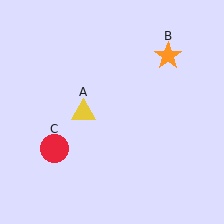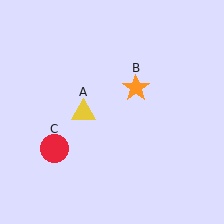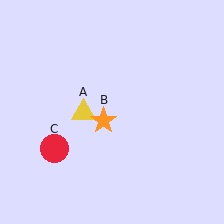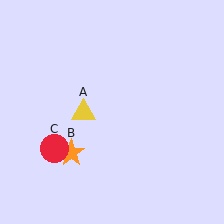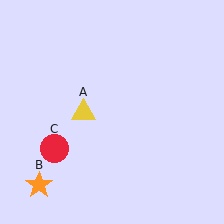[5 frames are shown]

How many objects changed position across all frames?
1 object changed position: orange star (object B).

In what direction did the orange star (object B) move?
The orange star (object B) moved down and to the left.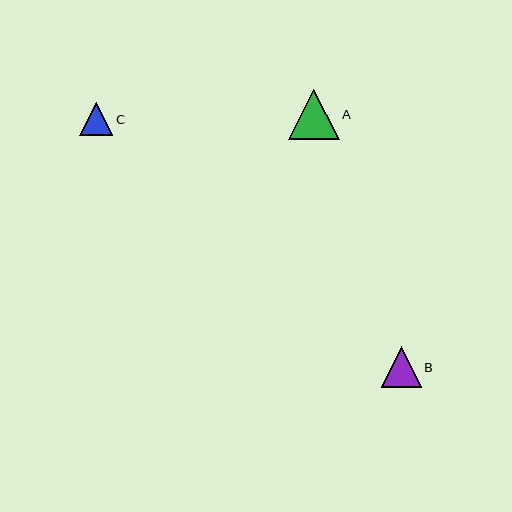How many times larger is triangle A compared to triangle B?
Triangle A is approximately 1.3 times the size of triangle B.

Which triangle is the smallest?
Triangle C is the smallest with a size of approximately 33 pixels.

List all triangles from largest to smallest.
From largest to smallest: A, B, C.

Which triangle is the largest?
Triangle A is the largest with a size of approximately 51 pixels.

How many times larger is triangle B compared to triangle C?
Triangle B is approximately 1.2 times the size of triangle C.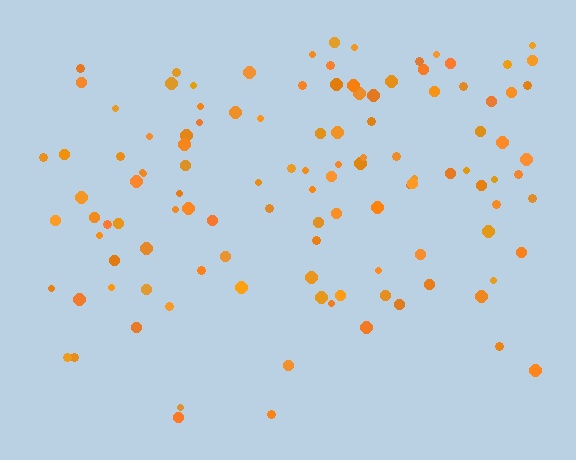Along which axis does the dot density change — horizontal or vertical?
Vertical.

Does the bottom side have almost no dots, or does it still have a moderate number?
Still a moderate number, just noticeably fewer than the top.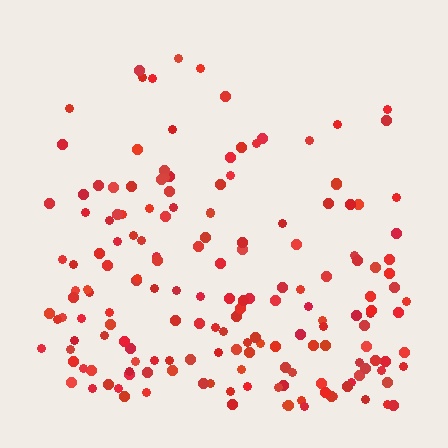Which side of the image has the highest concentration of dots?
The bottom.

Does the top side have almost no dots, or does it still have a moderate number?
Still a moderate number, just noticeably fewer than the bottom.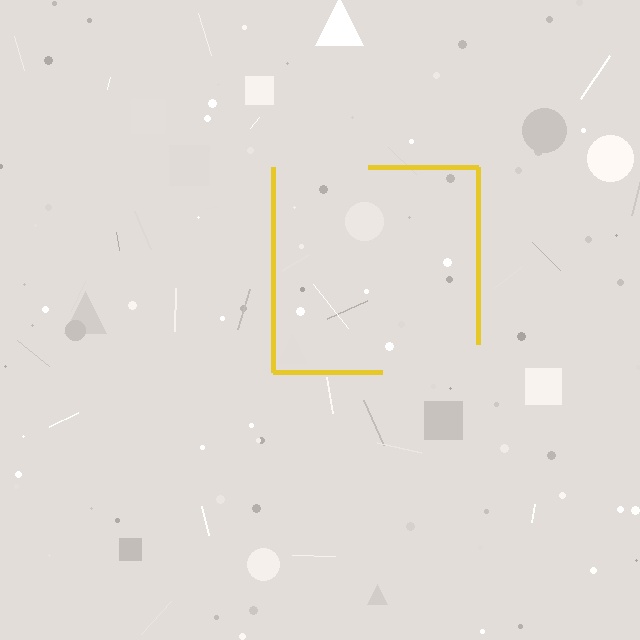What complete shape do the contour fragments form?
The contour fragments form a square.